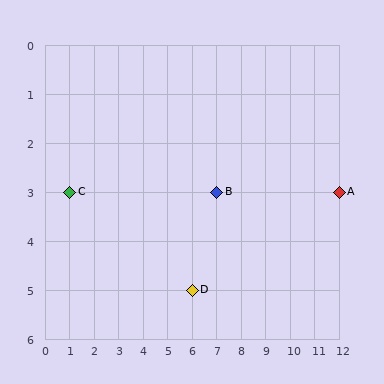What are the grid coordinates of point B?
Point B is at grid coordinates (7, 3).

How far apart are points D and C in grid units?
Points D and C are 5 columns and 2 rows apart (about 5.4 grid units diagonally).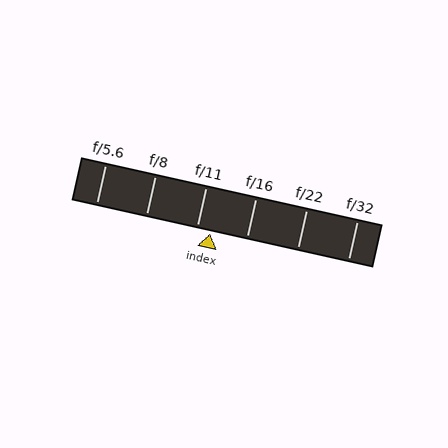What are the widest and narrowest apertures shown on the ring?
The widest aperture shown is f/5.6 and the narrowest is f/32.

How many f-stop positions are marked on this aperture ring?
There are 6 f-stop positions marked.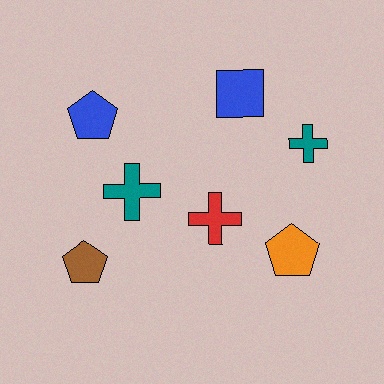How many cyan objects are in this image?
There are no cyan objects.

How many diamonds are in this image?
There are no diamonds.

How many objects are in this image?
There are 7 objects.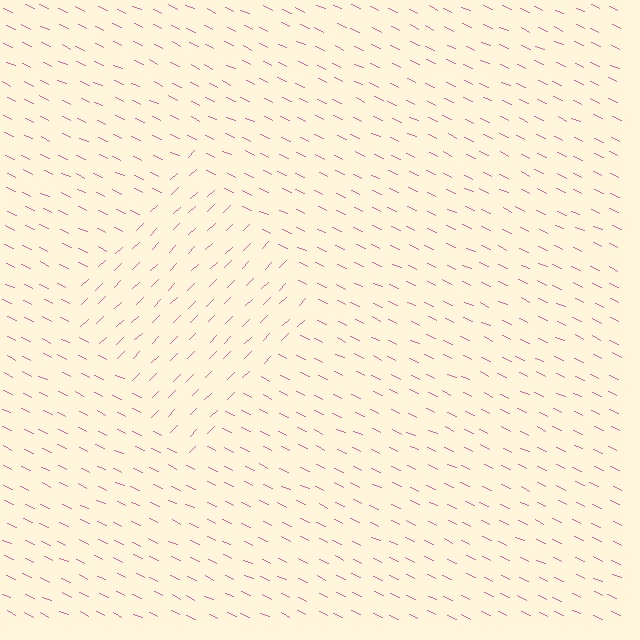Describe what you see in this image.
The image is filled with small pink line segments. A diamond region in the image has lines oriented differently from the surrounding lines, creating a visible texture boundary.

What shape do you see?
I see a diamond.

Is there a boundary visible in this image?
Yes, there is a texture boundary formed by a change in line orientation.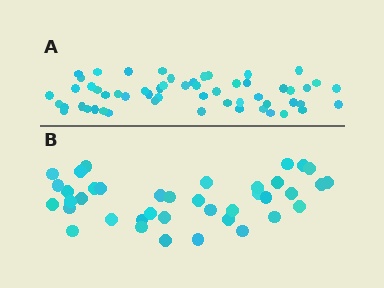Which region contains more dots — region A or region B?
Region A (the top region) has more dots.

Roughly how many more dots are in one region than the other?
Region A has approximately 15 more dots than region B.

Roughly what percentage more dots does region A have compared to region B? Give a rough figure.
About 45% more.